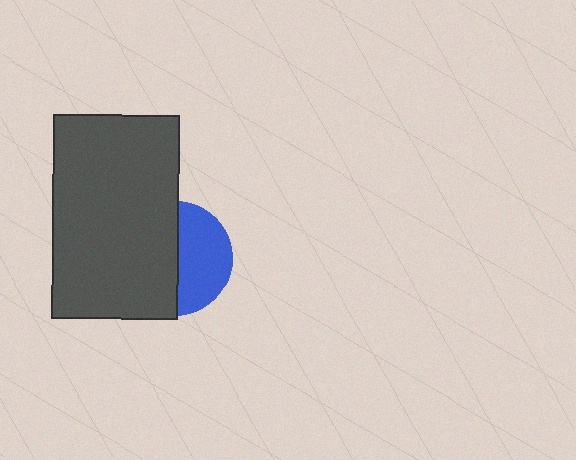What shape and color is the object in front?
The object in front is a dark gray rectangle.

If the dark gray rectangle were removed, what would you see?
You would see the complete blue circle.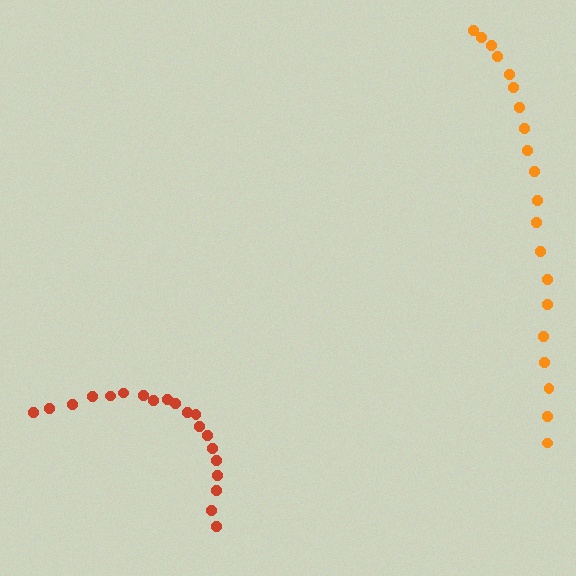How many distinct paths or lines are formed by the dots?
There are 2 distinct paths.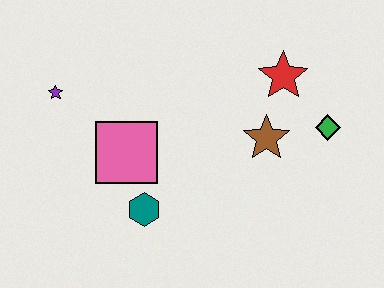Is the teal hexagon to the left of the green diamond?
Yes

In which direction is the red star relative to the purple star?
The red star is to the right of the purple star.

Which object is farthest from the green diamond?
The purple star is farthest from the green diamond.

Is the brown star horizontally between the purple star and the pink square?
No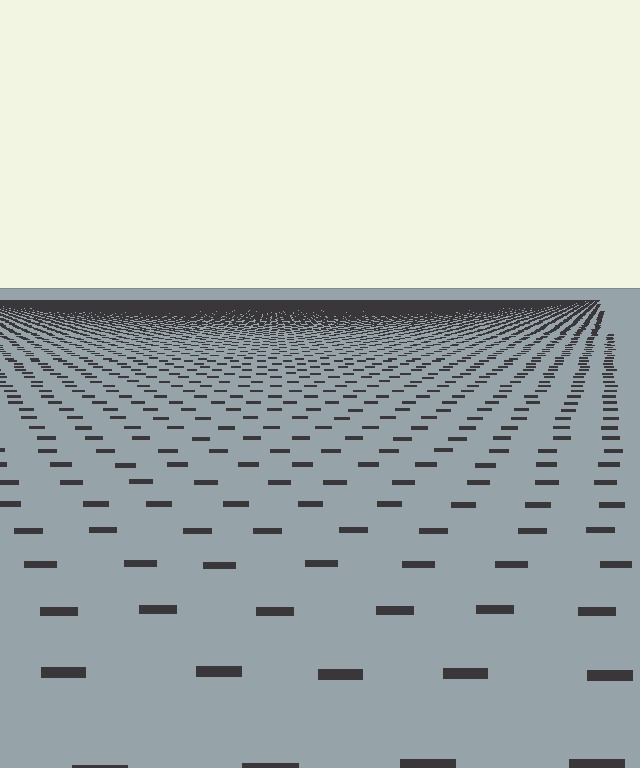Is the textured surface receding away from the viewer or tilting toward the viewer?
The surface is receding away from the viewer. Texture elements get smaller and denser toward the top.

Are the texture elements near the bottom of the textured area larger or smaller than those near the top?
Larger. Near the bottom, elements are closer to the viewer and appear at a bigger on-screen size.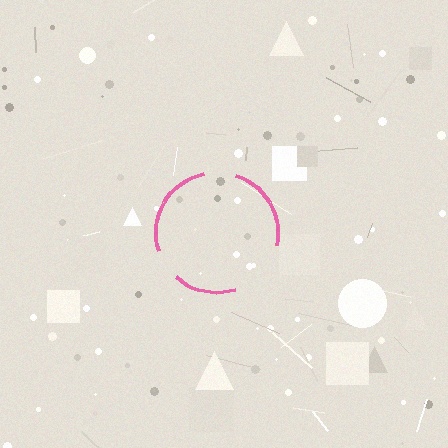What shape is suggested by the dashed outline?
The dashed outline suggests a circle.